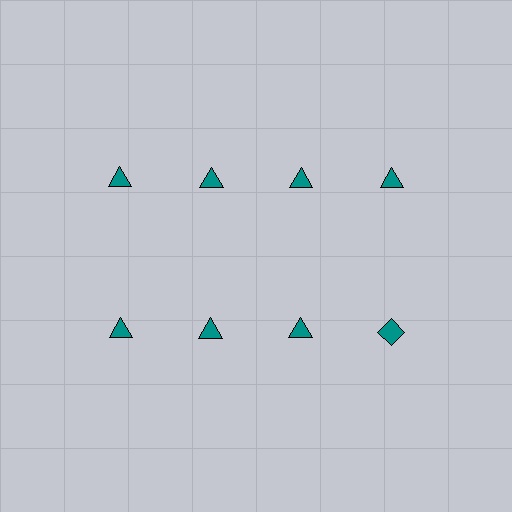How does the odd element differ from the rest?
It has a different shape: diamond instead of triangle.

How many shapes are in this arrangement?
There are 8 shapes arranged in a grid pattern.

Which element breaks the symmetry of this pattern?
The teal diamond in the second row, second from right column breaks the symmetry. All other shapes are teal triangles.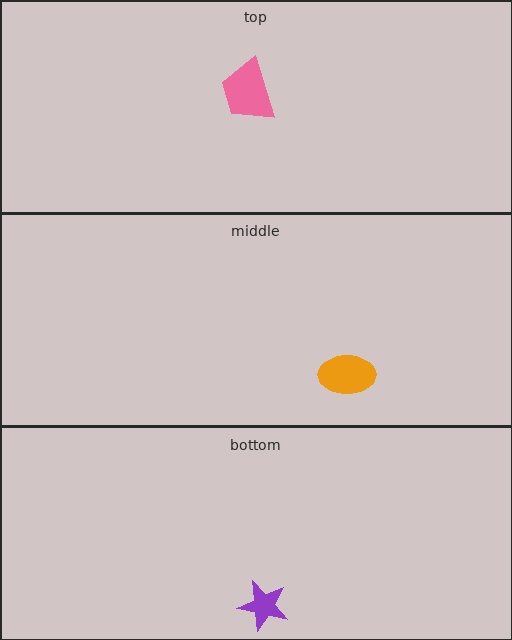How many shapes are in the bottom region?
1.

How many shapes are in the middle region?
1.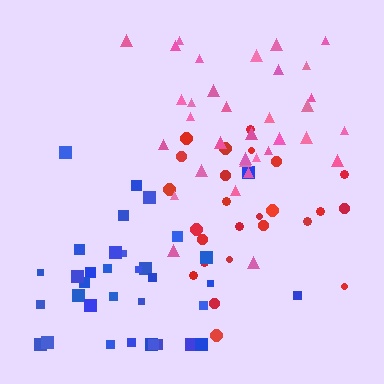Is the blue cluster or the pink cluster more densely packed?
Pink.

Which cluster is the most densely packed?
Red.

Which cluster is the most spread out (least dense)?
Blue.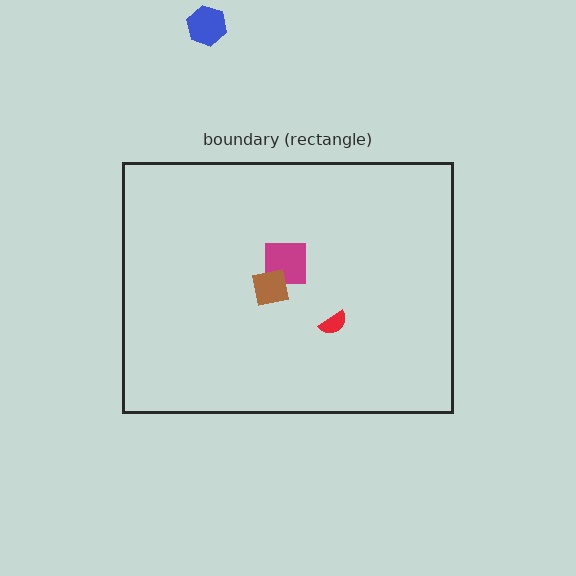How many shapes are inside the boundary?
3 inside, 1 outside.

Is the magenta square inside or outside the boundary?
Inside.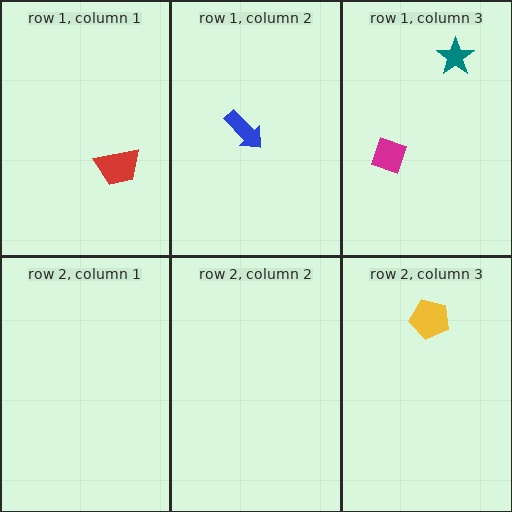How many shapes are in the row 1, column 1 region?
1.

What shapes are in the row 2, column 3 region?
The yellow pentagon.